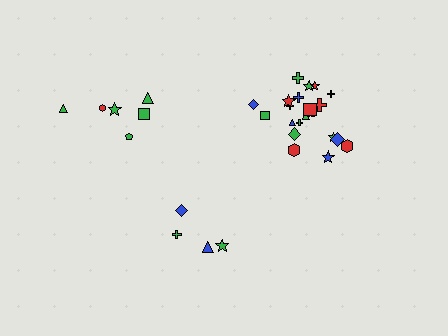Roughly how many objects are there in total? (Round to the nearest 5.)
Roughly 30 objects in total.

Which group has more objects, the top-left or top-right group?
The top-right group.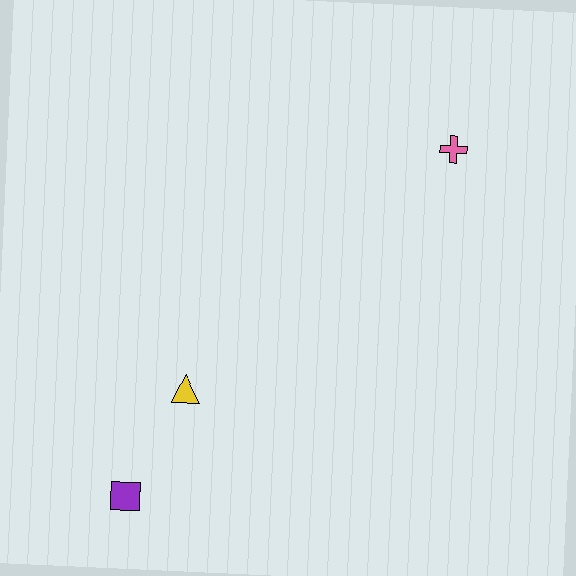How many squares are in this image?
There is 1 square.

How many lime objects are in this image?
There are no lime objects.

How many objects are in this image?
There are 3 objects.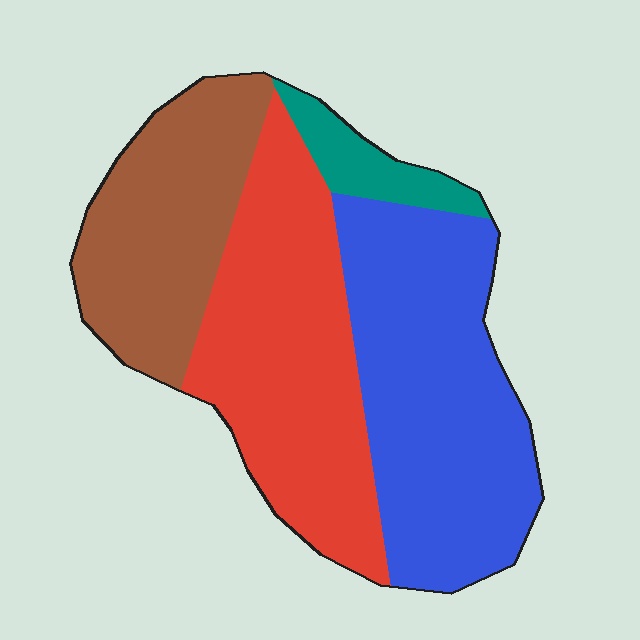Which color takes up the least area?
Teal, at roughly 5%.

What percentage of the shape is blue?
Blue takes up about three eighths (3/8) of the shape.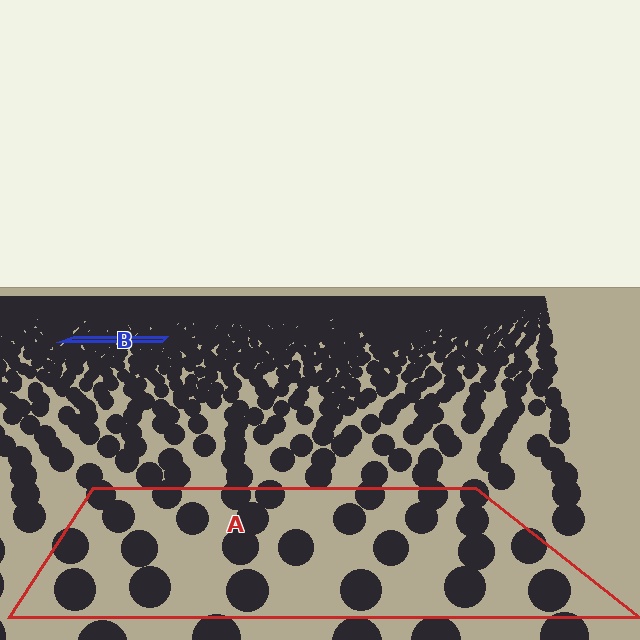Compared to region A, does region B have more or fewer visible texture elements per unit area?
Region B has more texture elements per unit area — they are packed more densely because it is farther away.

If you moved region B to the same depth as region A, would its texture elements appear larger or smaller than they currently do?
They would appear larger. At a closer depth, the same texture elements are projected at a bigger on-screen size.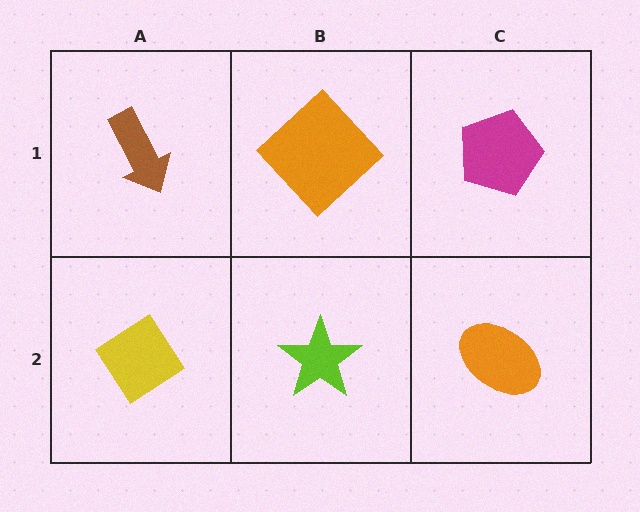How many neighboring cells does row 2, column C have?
2.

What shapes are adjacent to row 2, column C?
A magenta pentagon (row 1, column C), a lime star (row 2, column B).